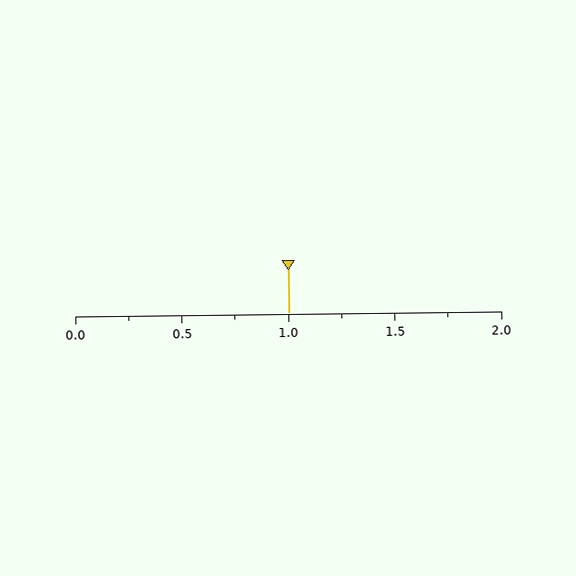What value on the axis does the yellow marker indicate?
The marker indicates approximately 1.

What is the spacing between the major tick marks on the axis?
The major ticks are spaced 0.5 apart.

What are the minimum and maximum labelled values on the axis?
The axis runs from 0.0 to 2.0.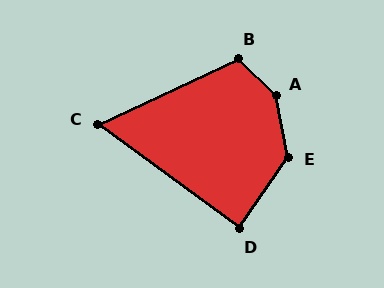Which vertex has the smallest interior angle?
C, at approximately 61 degrees.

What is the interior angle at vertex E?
Approximately 135 degrees (obtuse).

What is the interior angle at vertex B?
Approximately 111 degrees (obtuse).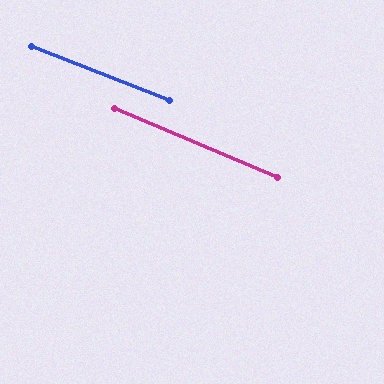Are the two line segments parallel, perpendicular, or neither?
Parallel — their directions differ by only 1.3°.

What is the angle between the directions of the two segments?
Approximately 1 degree.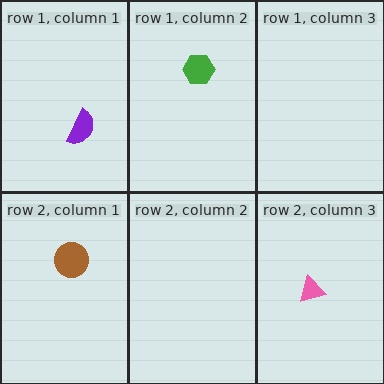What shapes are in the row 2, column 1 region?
The brown circle.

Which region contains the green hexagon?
The row 1, column 2 region.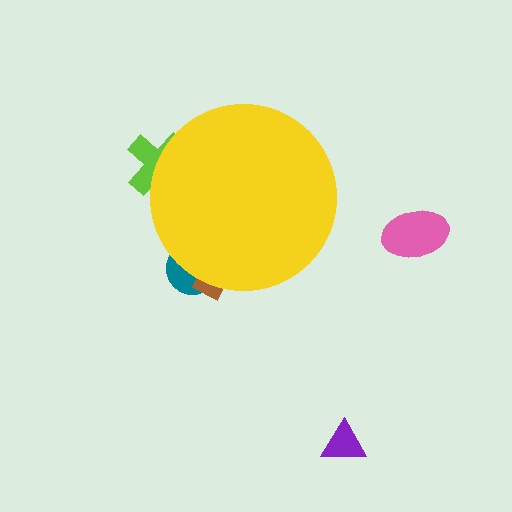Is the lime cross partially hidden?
Yes, the lime cross is partially hidden behind the yellow circle.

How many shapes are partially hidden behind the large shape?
3 shapes are partially hidden.